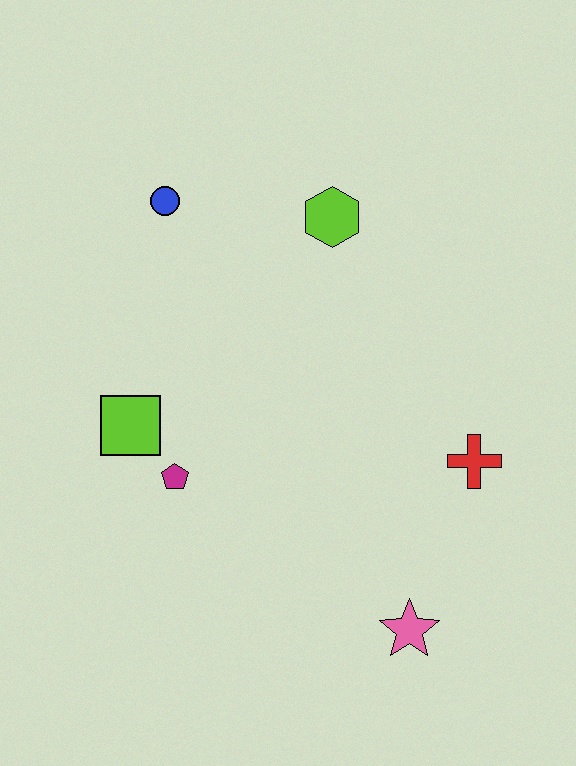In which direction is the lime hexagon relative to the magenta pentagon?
The lime hexagon is above the magenta pentagon.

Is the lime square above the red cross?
Yes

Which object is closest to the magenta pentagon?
The lime square is closest to the magenta pentagon.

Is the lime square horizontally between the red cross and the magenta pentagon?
No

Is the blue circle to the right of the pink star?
No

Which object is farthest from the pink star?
The blue circle is farthest from the pink star.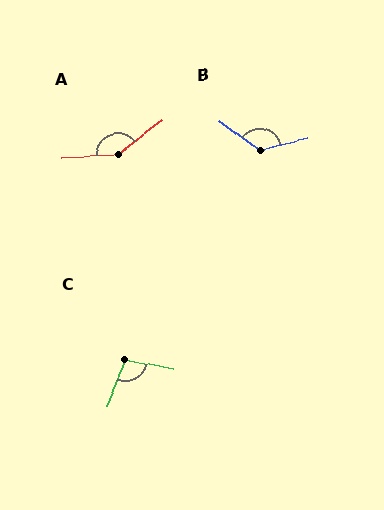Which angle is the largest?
A, at approximately 146 degrees.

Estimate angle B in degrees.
Approximately 130 degrees.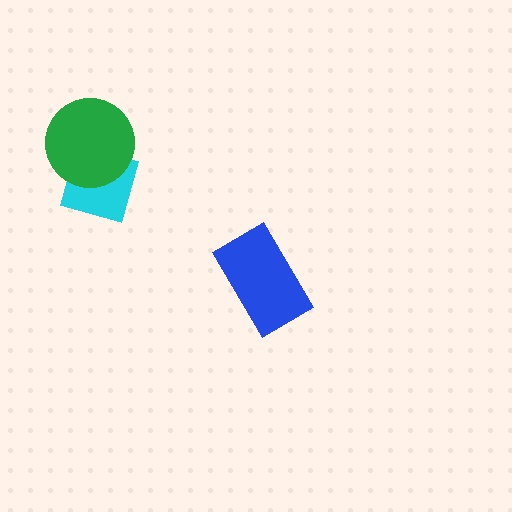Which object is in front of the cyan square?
The green circle is in front of the cyan square.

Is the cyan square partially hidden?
Yes, it is partially covered by another shape.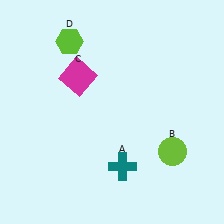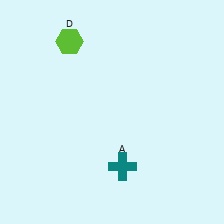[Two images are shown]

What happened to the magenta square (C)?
The magenta square (C) was removed in Image 2. It was in the top-left area of Image 1.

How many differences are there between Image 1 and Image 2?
There are 2 differences between the two images.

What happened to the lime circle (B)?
The lime circle (B) was removed in Image 2. It was in the bottom-right area of Image 1.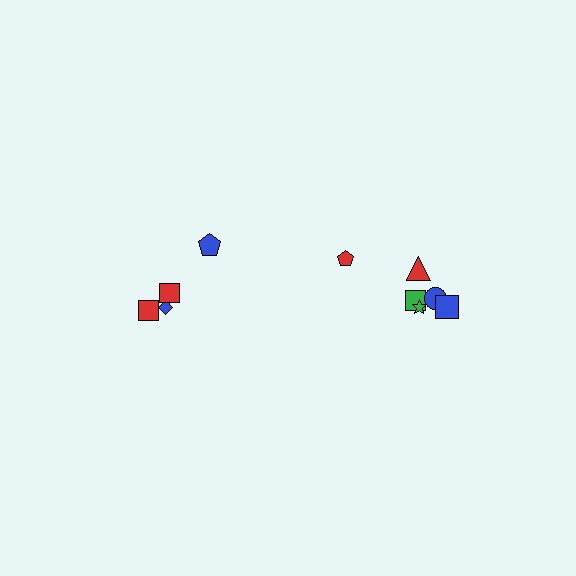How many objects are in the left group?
There are 4 objects.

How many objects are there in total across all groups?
There are 10 objects.